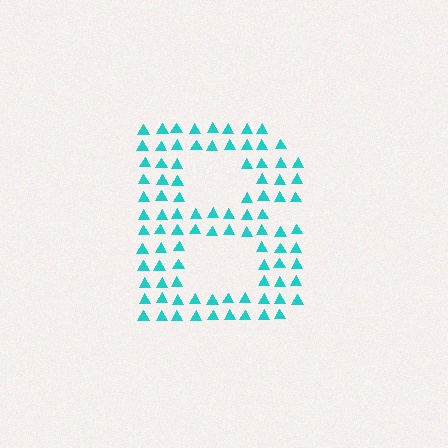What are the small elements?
The small elements are triangles.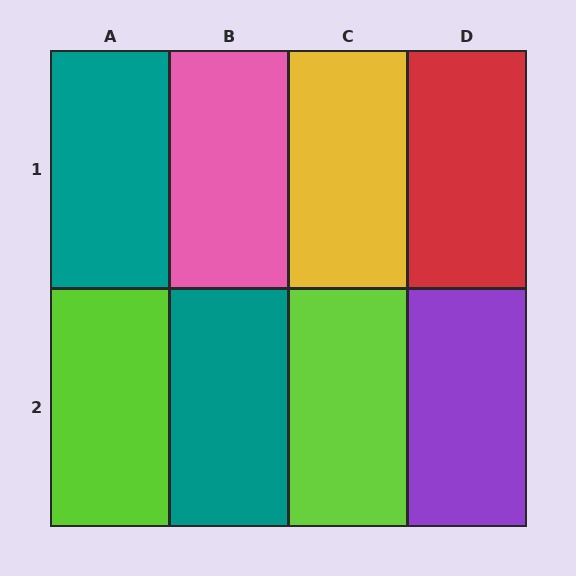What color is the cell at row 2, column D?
Purple.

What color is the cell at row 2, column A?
Lime.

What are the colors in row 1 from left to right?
Teal, pink, yellow, red.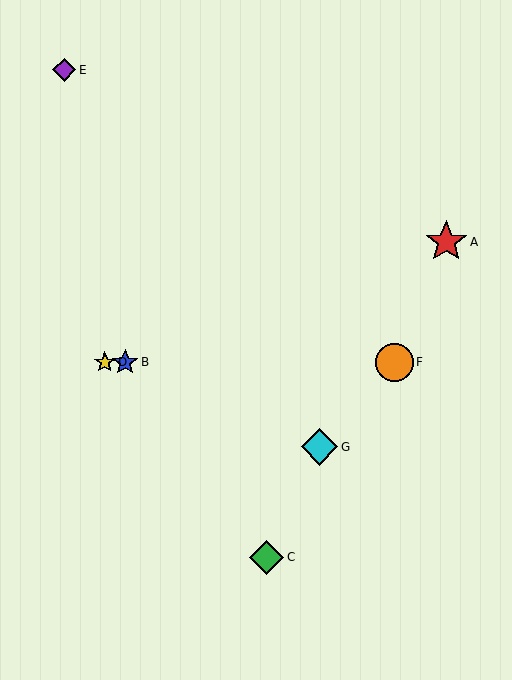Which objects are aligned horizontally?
Objects B, D, F are aligned horizontally.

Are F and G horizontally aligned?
No, F is at y≈362 and G is at y≈447.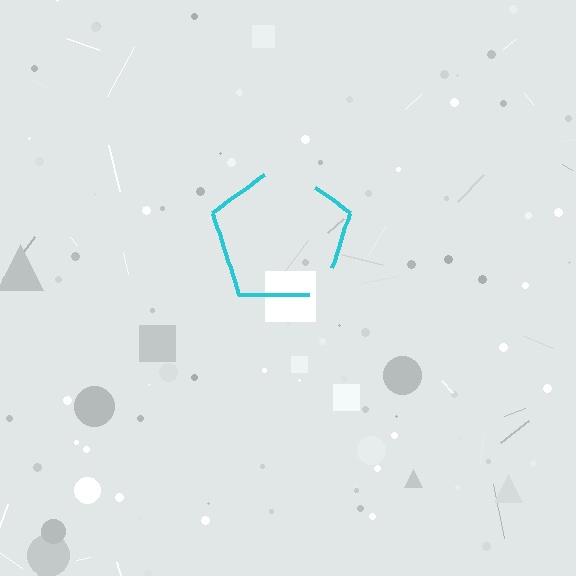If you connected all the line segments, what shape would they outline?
They would outline a pentagon.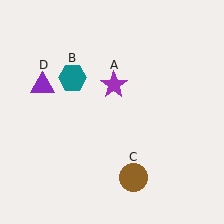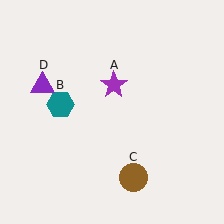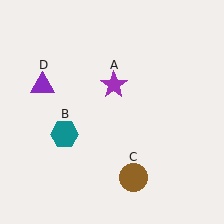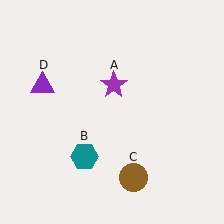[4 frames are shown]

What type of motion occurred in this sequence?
The teal hexagon (object B) rotated counterclockwise around the center of the scene.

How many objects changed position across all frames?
1 object changed position: teal hexagon (object B).